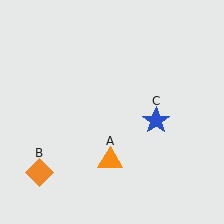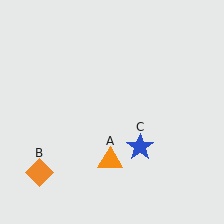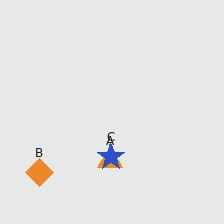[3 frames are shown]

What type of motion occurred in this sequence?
The blue star (object C) rotated clockwise around the center of the scene.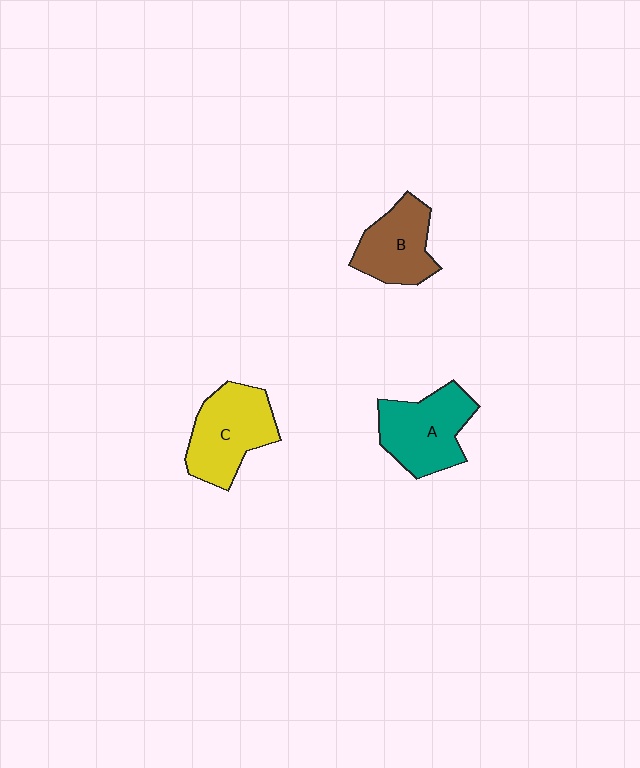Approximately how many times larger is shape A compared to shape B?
Approximately 1.2 times.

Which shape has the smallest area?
Shape B (brown).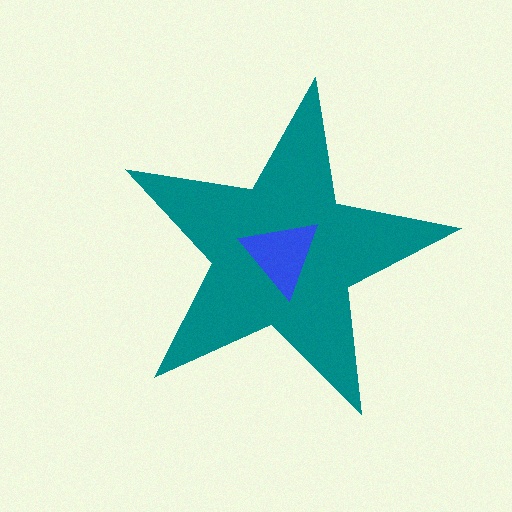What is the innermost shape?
The blue triangle.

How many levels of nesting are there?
2.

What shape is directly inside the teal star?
The blue triangle.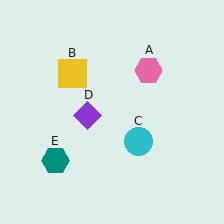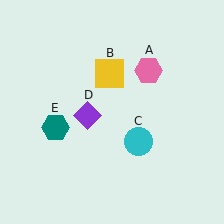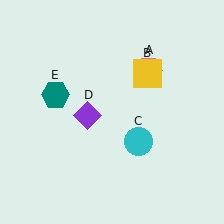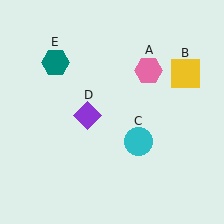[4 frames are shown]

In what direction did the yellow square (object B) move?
The yellow square (object B) moved right.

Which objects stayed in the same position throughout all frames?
Pink hexagon (object A) and cyan circle (object C) and purple diamond (object D) remained stationary.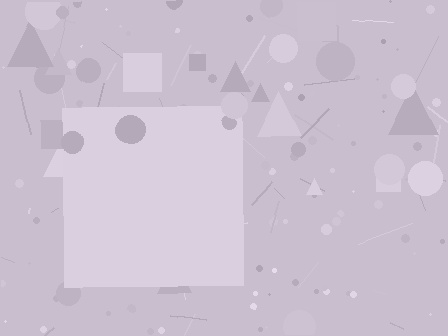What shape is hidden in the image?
A square is hidden in the image.